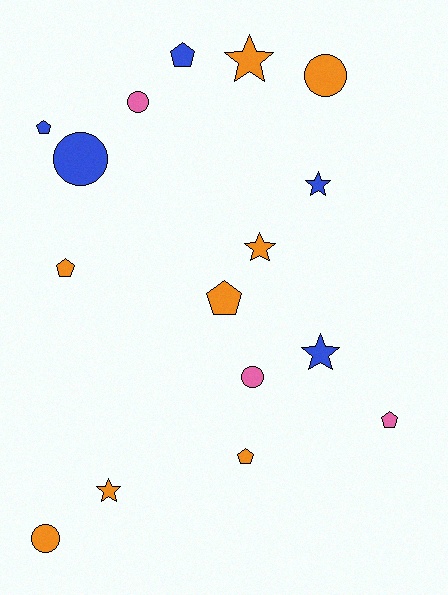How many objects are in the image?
There are 16 objects.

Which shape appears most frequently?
Pentagon, with 6 objects.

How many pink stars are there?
There are no pink stars.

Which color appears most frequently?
Orange, with 8 objects.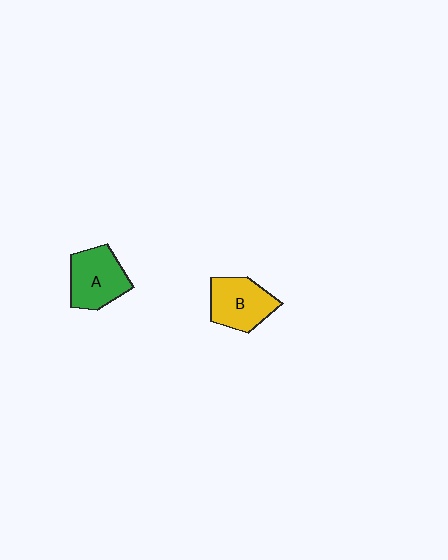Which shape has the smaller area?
Shape B (yellow).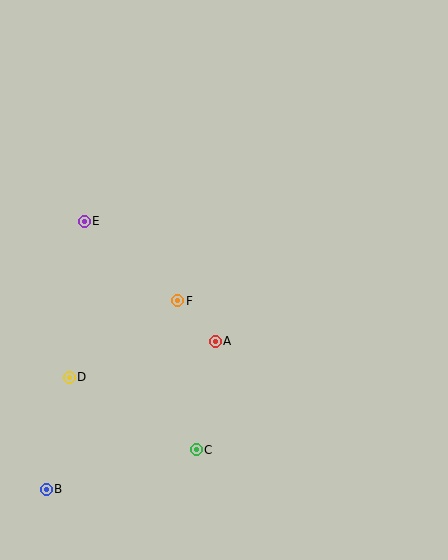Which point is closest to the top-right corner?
Point F is closest to the top-right corner.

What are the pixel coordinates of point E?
Point E is at (84, 221).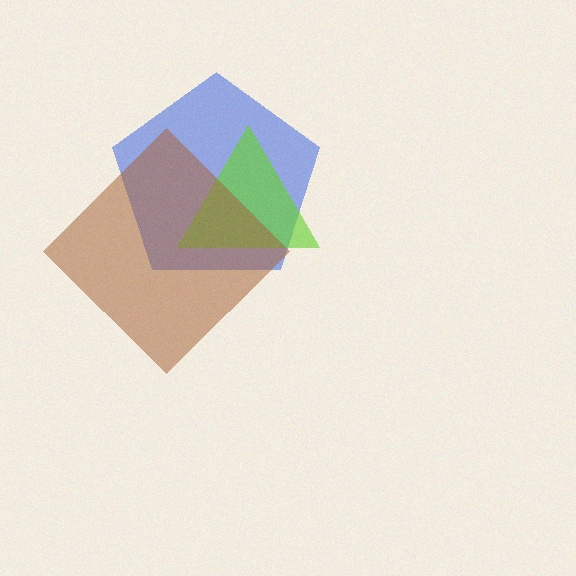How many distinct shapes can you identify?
There are 3 distinct shapes: a blue pentagon, a lime triangle, a brown diamond.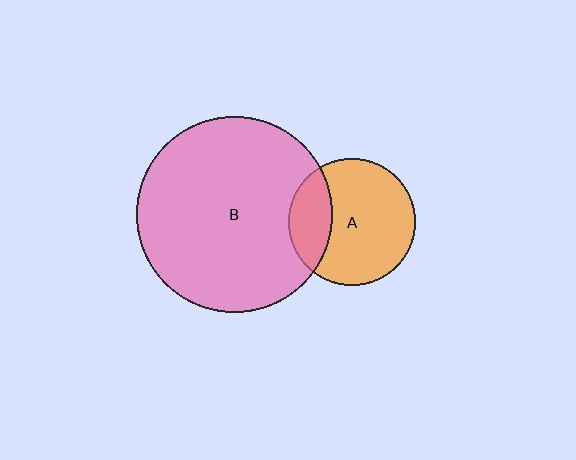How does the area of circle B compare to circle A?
Approximately 2.4 times.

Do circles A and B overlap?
Yes.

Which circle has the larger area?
Circle B (pink).